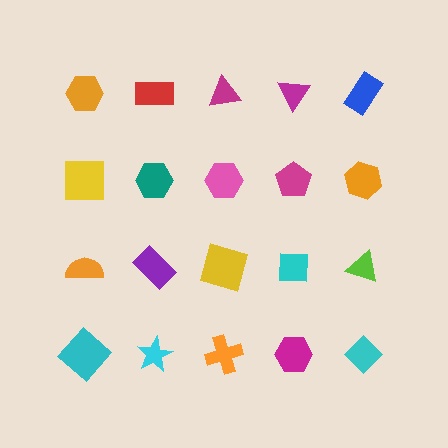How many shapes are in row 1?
5 shapes.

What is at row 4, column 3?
An orange cross.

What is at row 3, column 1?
An orange semicircle.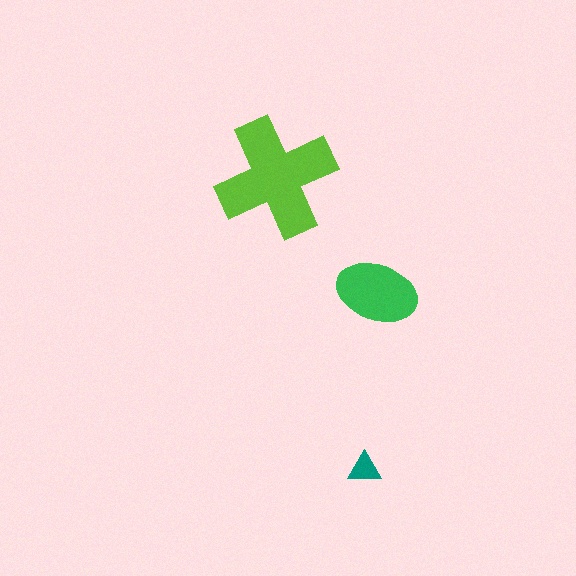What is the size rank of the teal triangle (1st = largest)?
3rd.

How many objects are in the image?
There are 3 objects in the image.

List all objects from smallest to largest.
The teal triangle, the green ellipse, the lime cross.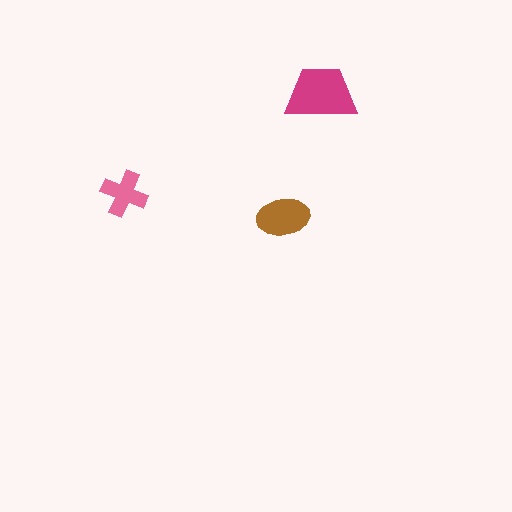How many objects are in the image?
There are 3 objects in the image.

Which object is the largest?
The magenta trapezoid.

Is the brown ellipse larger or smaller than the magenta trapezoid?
Smaller.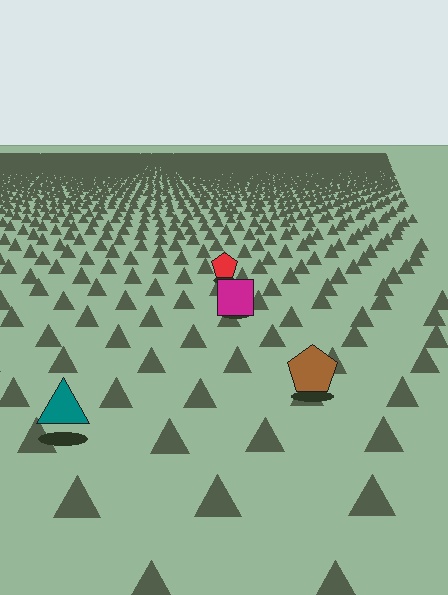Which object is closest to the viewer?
The teal triangle is closest. The texture marks near it are larger and more spread out.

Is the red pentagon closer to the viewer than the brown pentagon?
No. The brown pentagon is closer — you can tell from the texture gradient: the ground texture is coarser near it.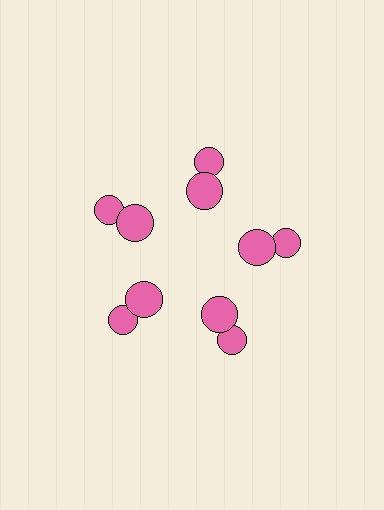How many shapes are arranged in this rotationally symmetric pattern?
There are 10 shapes, arranged in 5 groups of 2.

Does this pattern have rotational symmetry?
Yes, this pattern has 5-fold rotational symmetry. It looks the same after rotating 72 degrees around the center.